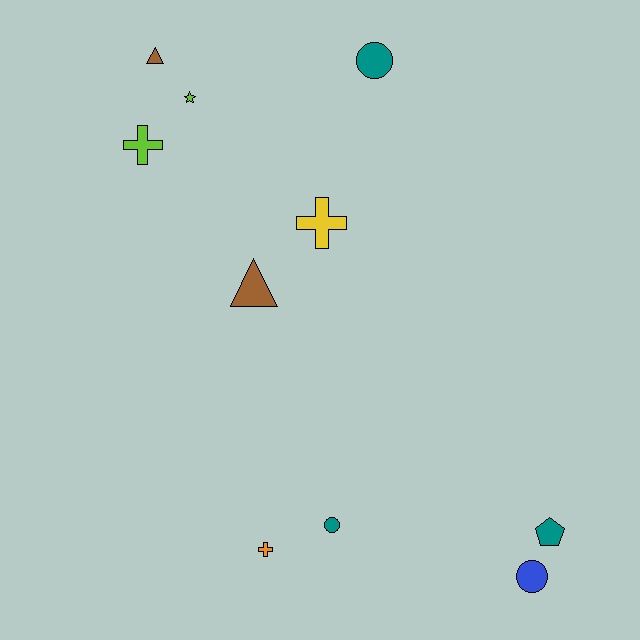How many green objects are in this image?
There are no green objects.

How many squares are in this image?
There are no squares.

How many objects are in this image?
There are 10 objects.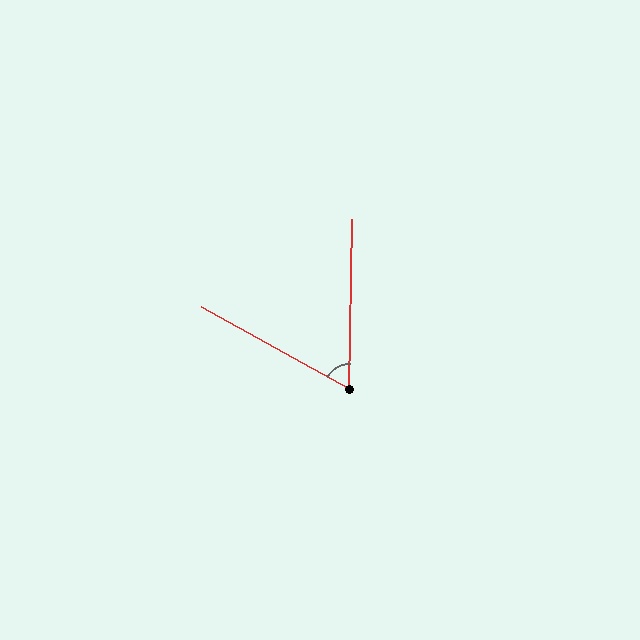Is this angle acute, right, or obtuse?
It is acute.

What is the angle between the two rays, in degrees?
Approximately 62 degrees.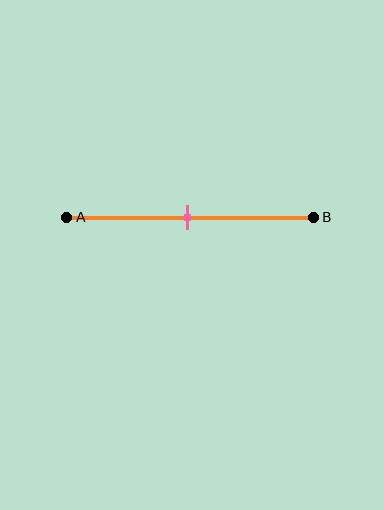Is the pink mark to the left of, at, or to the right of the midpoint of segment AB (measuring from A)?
The pink mark is approximately at the midpoint of segment AB.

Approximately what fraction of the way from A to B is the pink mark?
The pink mark is approximately 50% of the way from A to B.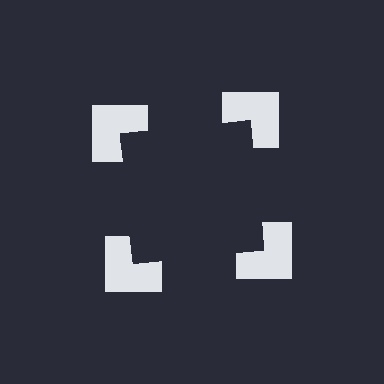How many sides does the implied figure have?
4 sides.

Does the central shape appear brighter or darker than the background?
It typically appears slightly darker than the background, even though no actual brightness change is drawn.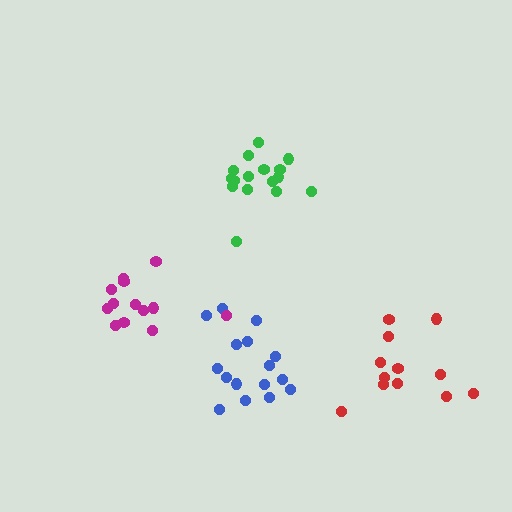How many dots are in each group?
Group 1: 16 dots, Group 2: 12 dots, Group 3: 16 dots, Group 4: 13 dots (57 total).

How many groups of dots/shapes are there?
There are 4 groups.